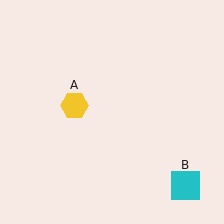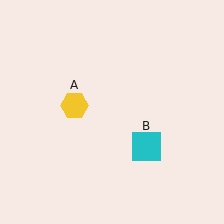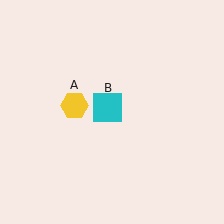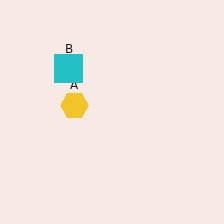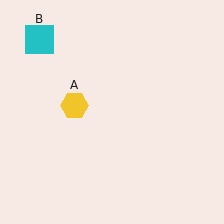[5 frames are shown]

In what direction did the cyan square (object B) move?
The cyan square (object B) moved up and to the left.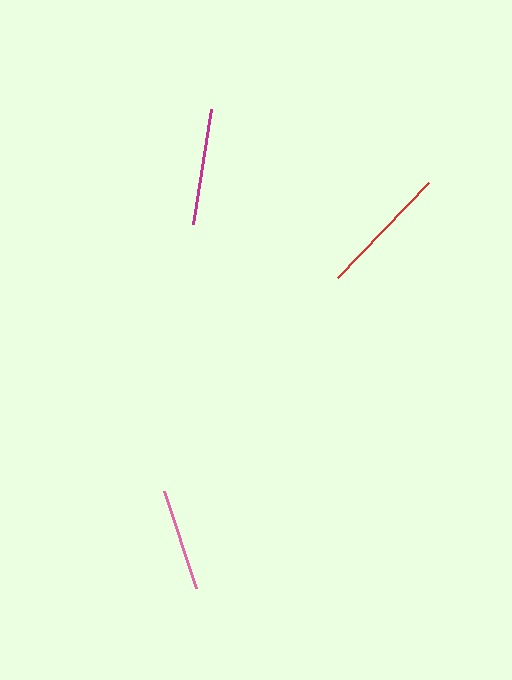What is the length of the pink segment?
The pink segment is approximately 102 pixels long.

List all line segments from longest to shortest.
From longest to shortest: red, magenta, pink.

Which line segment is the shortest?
The pink line is the shortest at approximately 102 pixels.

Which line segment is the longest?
The red line is the longest at approximately 131 pixels.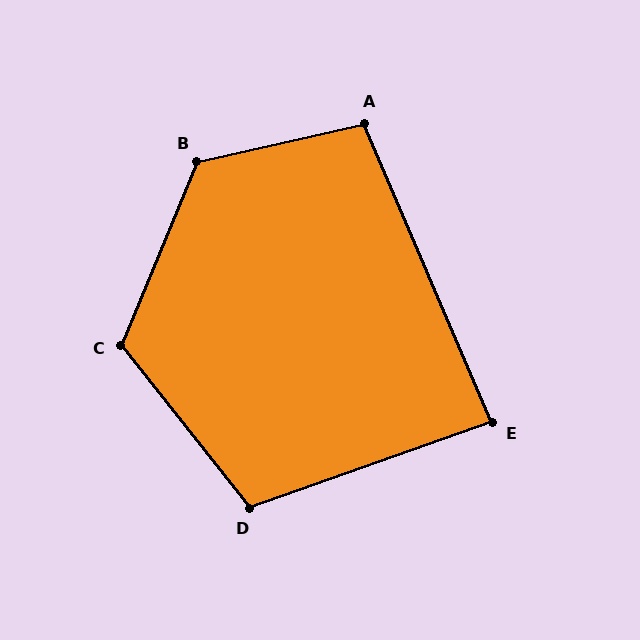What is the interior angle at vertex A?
Approximately 101 degrees (obtuse).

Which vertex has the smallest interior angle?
E, at approximately 86 degrees.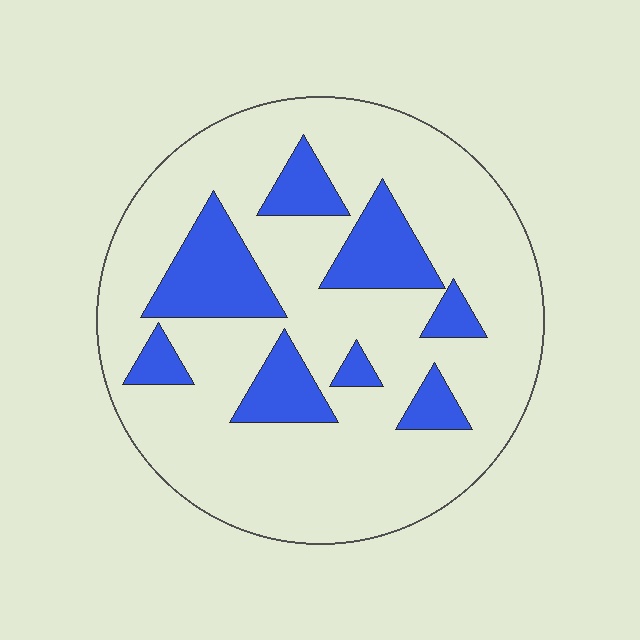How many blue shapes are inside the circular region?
8.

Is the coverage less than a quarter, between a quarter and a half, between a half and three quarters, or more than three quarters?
Less than a quarter.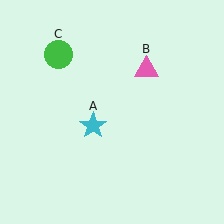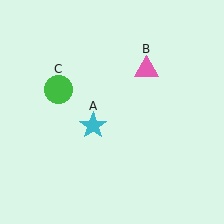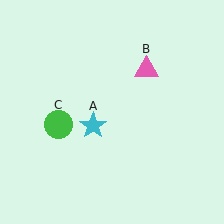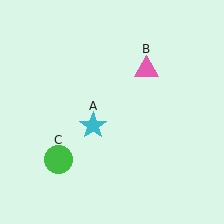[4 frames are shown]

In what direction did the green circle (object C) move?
The green circle (object C) moved down.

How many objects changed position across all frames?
1 object changed position: green circle (object C).